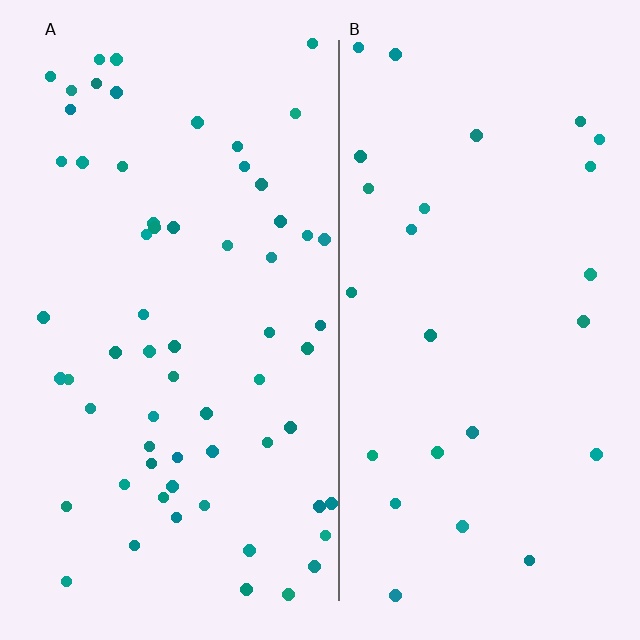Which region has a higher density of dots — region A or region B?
A (the left).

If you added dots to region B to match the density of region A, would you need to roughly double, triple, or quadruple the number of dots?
Approximately double.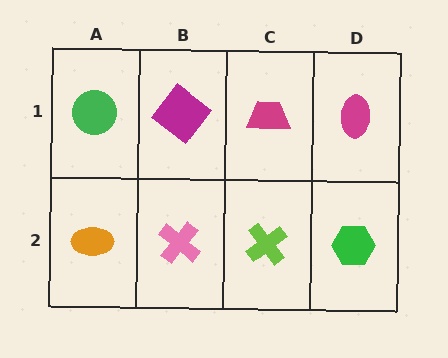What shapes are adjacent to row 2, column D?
A magenta ellipse (row 1, column D), a lime cross (row 2, column C).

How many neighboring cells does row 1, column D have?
2.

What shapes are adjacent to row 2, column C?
A magenta trapezoid (row 1, column C), a pink cross (row 2, column B), a green hexagon (row 2, column D).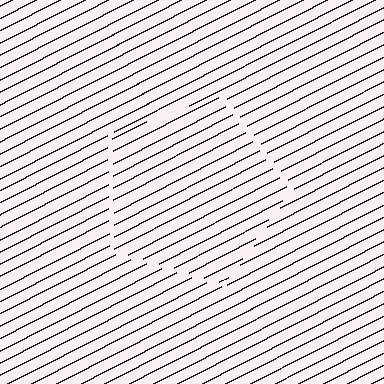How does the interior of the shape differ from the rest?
The interior of the shape contains the same grating, shifted by half a period — the contour is defined by the phase discontinuity where line-ends from the inner and outer gratings abut.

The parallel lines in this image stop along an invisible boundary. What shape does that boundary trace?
An illusory pentagon. The interior of the shape contains the same grating, shifted by half a period — the contour is defined by the phase discontinuity where line-ends from the inner and outer gratings abut.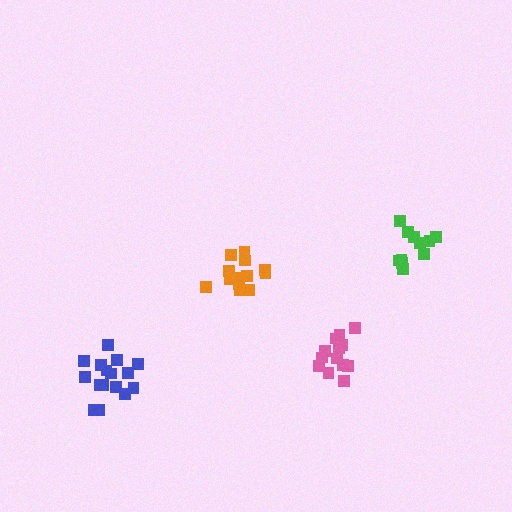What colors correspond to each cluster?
The clusters are colored: orange, blue, green, pink.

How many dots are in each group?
Group 1: 13 dots, Group 2: 16 dots, Group 3: 11 dots, Group 4: 13 dots (53 total).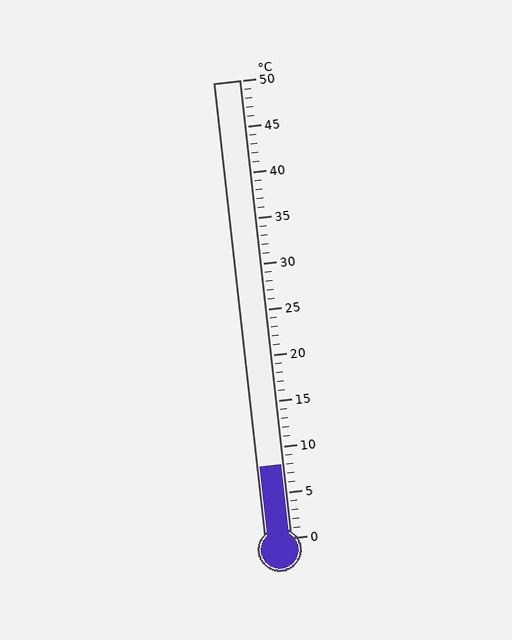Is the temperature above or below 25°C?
The temperature is below 25°C.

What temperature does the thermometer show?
The thermometer shows approximately 8°C.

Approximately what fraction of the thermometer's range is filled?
The thermometer is filled to approximately 15% of its range.